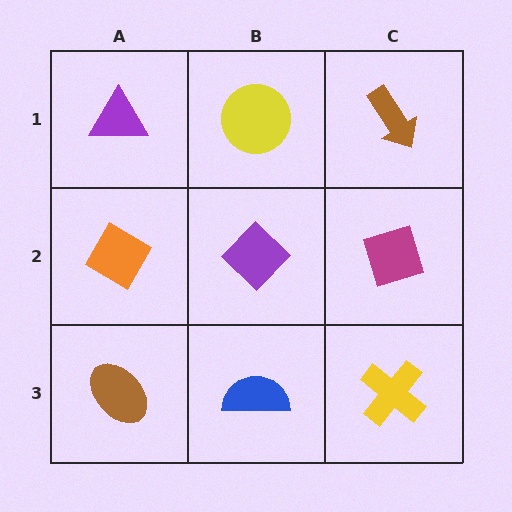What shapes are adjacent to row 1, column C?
A magenta diamond (row 2, column C), a yellow circle (row 1, column B).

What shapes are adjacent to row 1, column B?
A purple diamond (row 2, column B), a purple triangle (row 1, column A), a brown arrow (row 1, column C).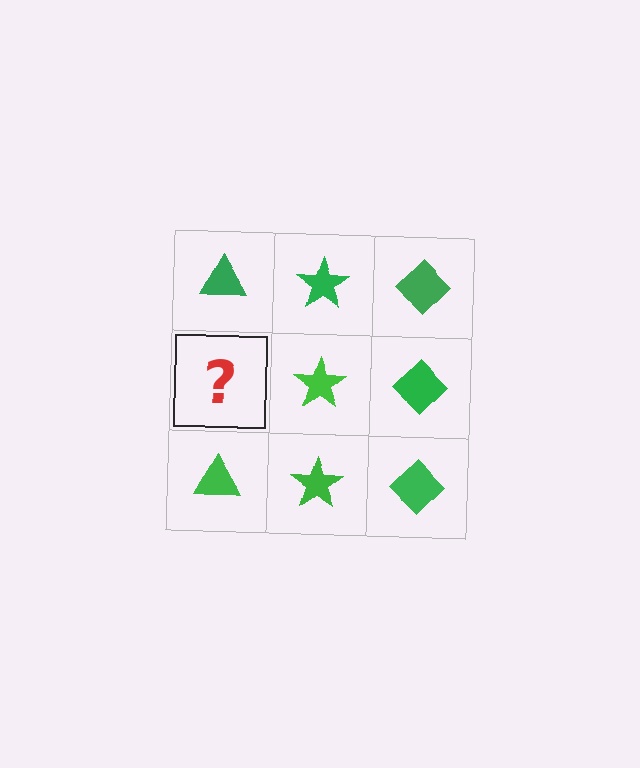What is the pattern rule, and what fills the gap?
The rule is that each column has a consistent shape. The gap should be filled with a green triangle.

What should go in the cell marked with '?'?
The missing cell should contain a green triangle.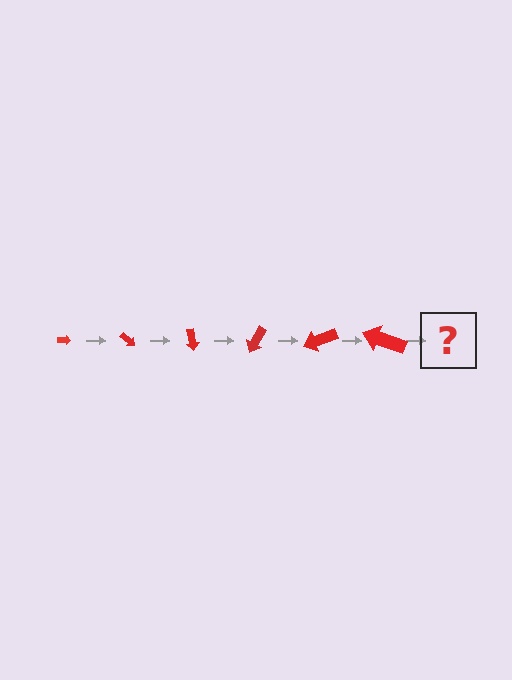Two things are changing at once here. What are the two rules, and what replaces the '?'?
The two rules are that the arrow grows larger each step and it rotates 40 degrees each step. The '?' should be an arrow, larger than the previous one and rotated 240 degrees from the start.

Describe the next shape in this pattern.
It should be an arrow, larger than the previous one and rotated 240 degrees from the start.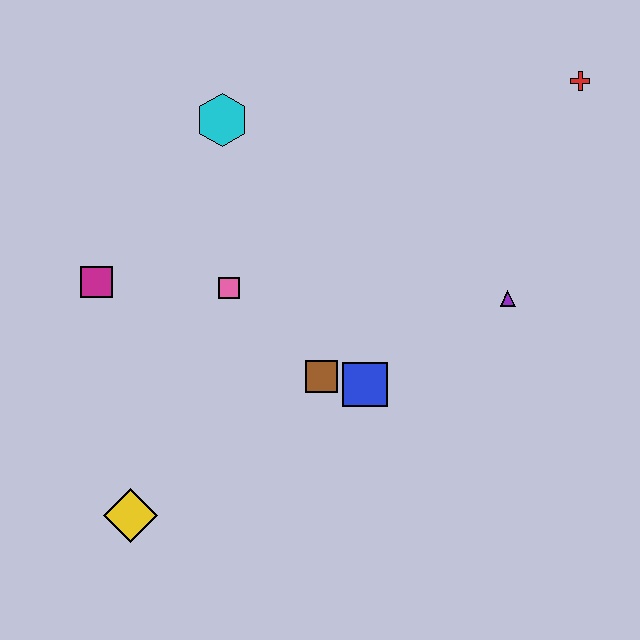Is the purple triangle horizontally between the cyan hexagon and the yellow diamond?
No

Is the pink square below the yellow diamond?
No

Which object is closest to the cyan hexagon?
The pink square is closest to the cyan hexagon.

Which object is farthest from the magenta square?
The red cross is farthest from the magenta square.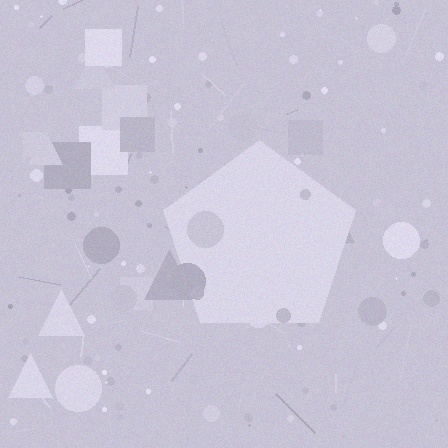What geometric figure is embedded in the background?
A pentagon is embedded in the background.